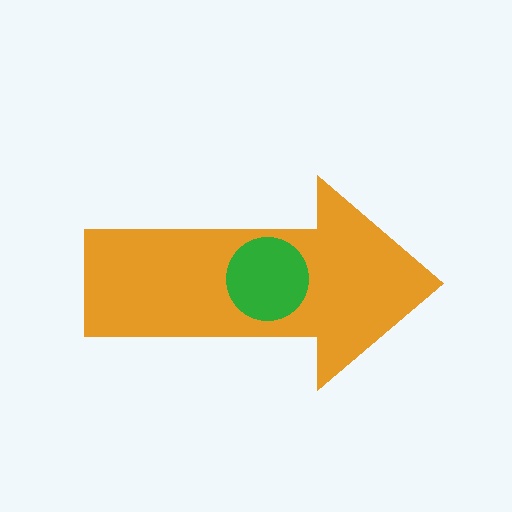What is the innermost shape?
The green circle.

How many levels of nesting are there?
2.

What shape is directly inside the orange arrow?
The green circle.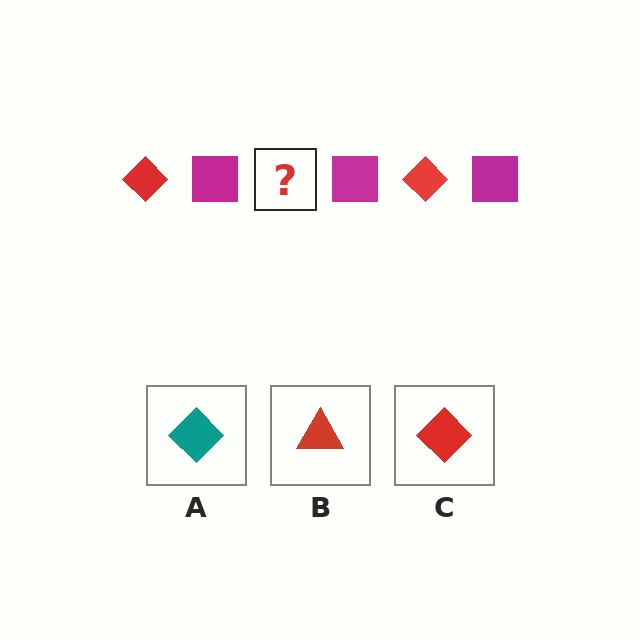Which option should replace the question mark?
Option C.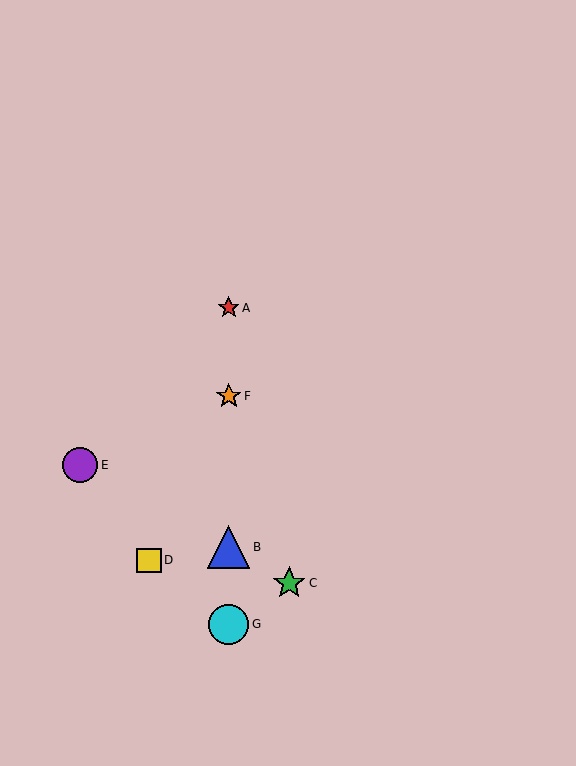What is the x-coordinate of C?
Object C is at x≈289.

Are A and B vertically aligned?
Yes, both are at x≈229.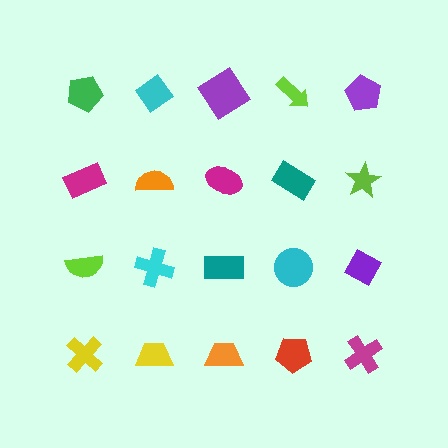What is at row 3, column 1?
A lime semicircle.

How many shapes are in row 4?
5 shapes.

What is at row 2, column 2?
An orange semicircle.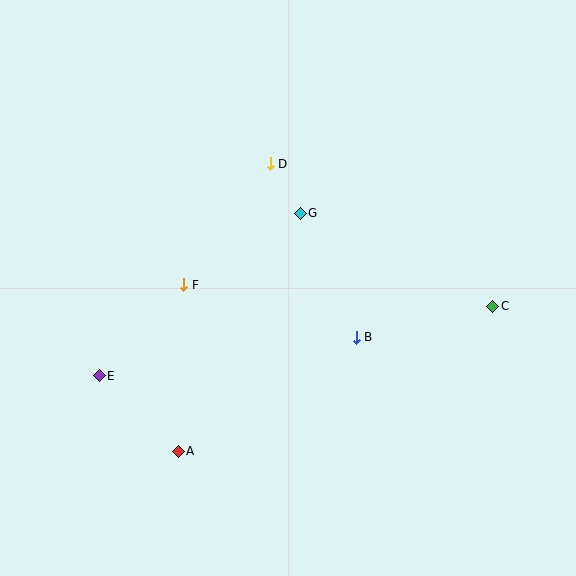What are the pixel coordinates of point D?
Point D is at (270, 164).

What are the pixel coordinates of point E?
Point E is at (99, 376).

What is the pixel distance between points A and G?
The distance between A and G is 268 pixels.